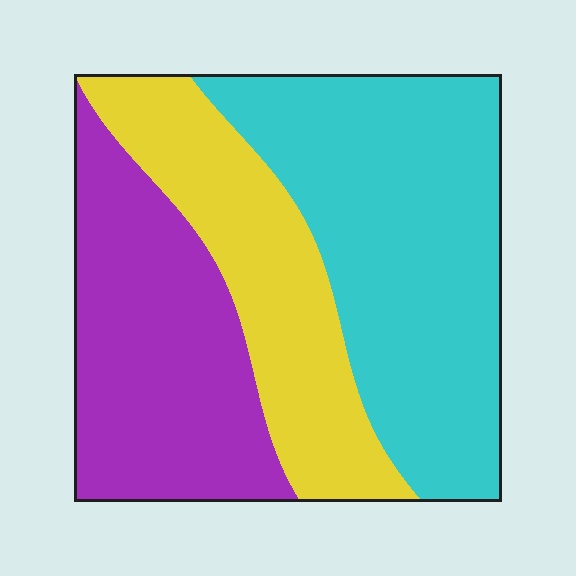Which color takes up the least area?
Yellow, at roughly 25%.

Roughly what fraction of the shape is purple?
Purple takes up between a quarter and a half of the shape.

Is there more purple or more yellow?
Purple.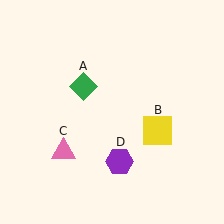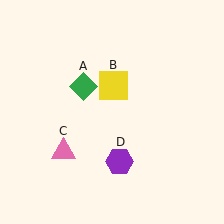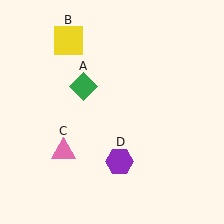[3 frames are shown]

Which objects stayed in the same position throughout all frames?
Green diamond (object A) and pink triangle (object C) and purple hexagon (object D) remained stationary.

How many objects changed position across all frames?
1 object changed position: yellow square (object B).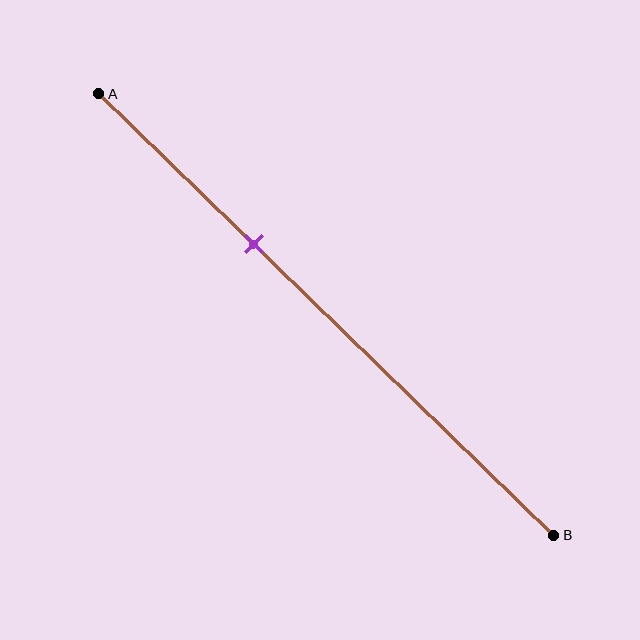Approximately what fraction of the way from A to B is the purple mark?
The purple mark is approximately 35% of the way from A to B.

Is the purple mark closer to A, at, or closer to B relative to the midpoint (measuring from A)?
The purple mark is closer to point A than the midpoint of segment AB.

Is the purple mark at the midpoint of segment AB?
No, the mark is at about 35% from A, not at the 50% midpoint.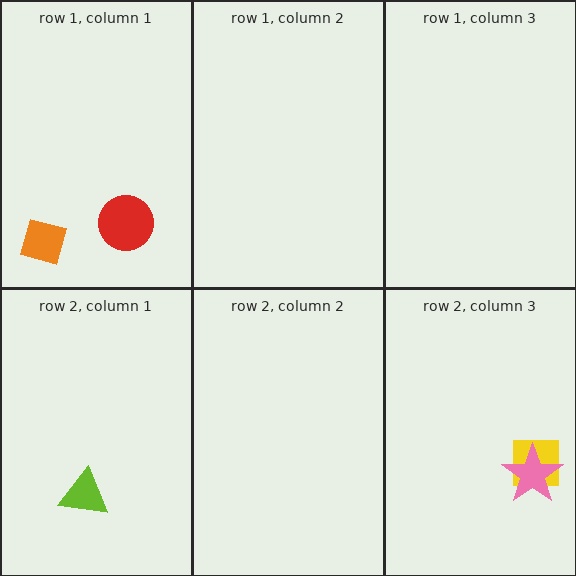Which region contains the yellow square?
The row 2, column 3 region.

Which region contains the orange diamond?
The row 1, column 1 region.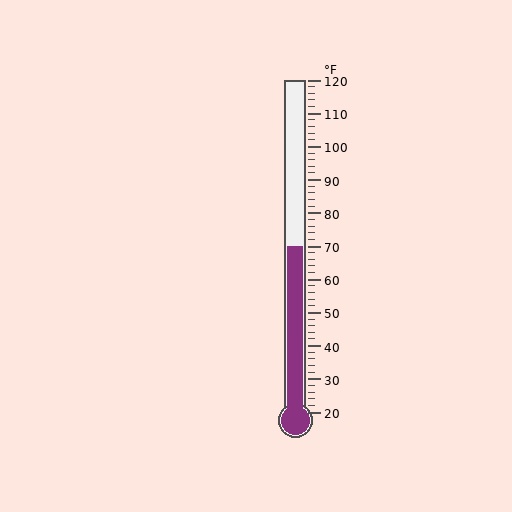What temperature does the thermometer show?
The thermometer shows approximately 70°F.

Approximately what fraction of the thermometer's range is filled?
The thermometer is filled to approximately 50% of its range.